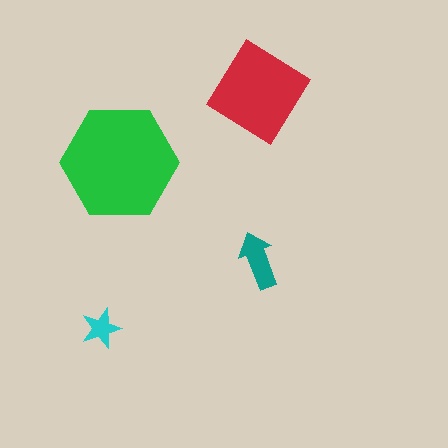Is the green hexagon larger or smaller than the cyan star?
Larger.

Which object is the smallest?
The cyan star.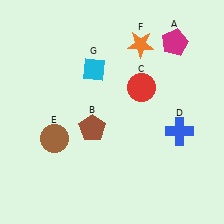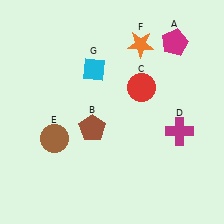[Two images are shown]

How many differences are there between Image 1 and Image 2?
There is 1 difference between the two images.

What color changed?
The cross (D) changed from blue in Image 1 to magenta in Image 2.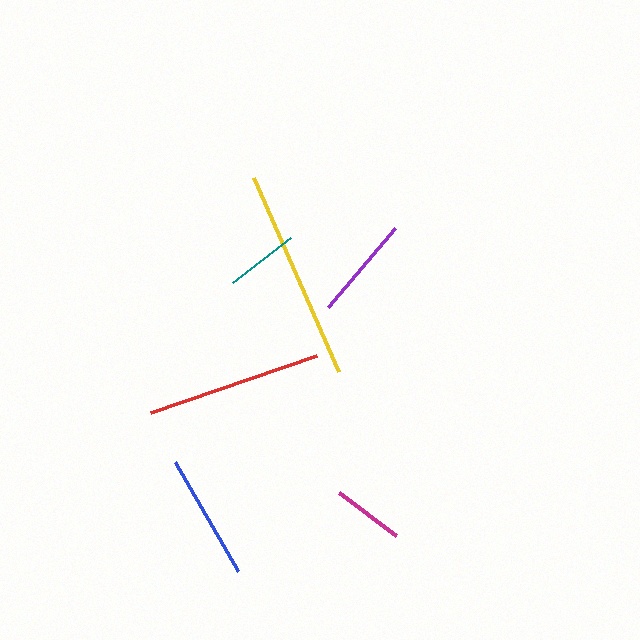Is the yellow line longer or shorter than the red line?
The yellow line is longer than the red line.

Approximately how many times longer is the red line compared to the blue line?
The red line is approximately 1.4 times the length of the blue line.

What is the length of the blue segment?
The blue segment is approximately 125 pixels long.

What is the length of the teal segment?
The teal segment is approximately 73 pixels long.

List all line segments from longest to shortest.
From longest to shortest: yellow, red, blue, purple, teal, magenta.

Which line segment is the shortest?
The magenta line is the shortest at approximately 71 pixels.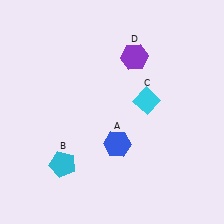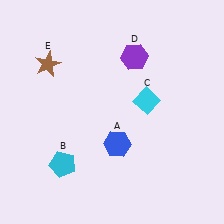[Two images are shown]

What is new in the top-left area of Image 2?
A brown star (E) was added in the top-left area of Image 2.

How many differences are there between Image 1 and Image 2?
There is 1 difference between the two images.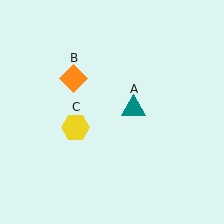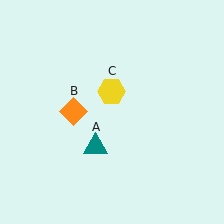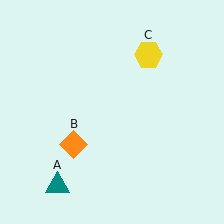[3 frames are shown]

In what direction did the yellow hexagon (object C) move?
The yellow hexagon (object C) moved up and to the right.